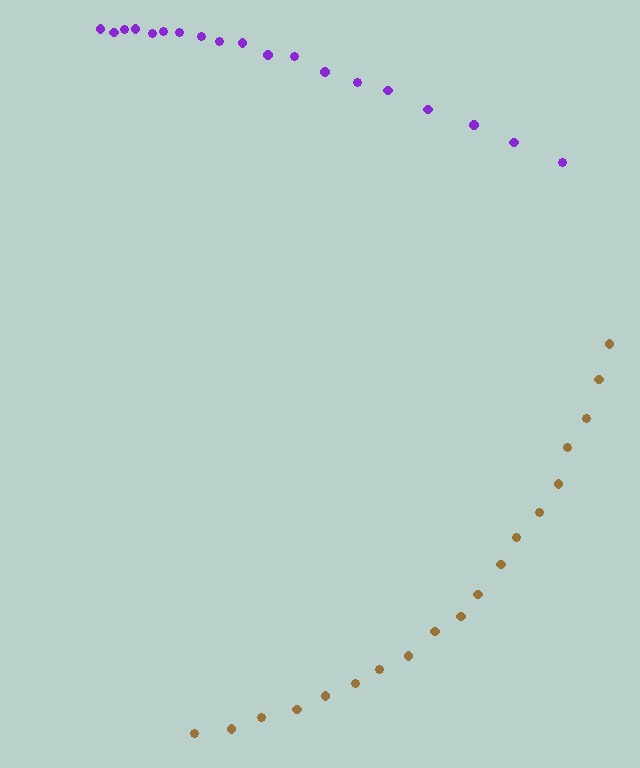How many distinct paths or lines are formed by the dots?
There are 2 distinct paths.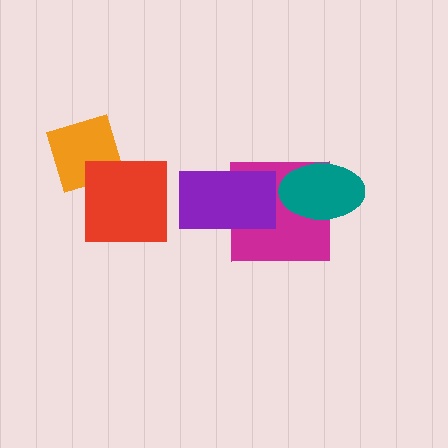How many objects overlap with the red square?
1 object overlaps with the red square.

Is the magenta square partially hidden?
Yes, it is partially covered by another shape.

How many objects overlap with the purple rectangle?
1 object overlaps with the purple rectangle.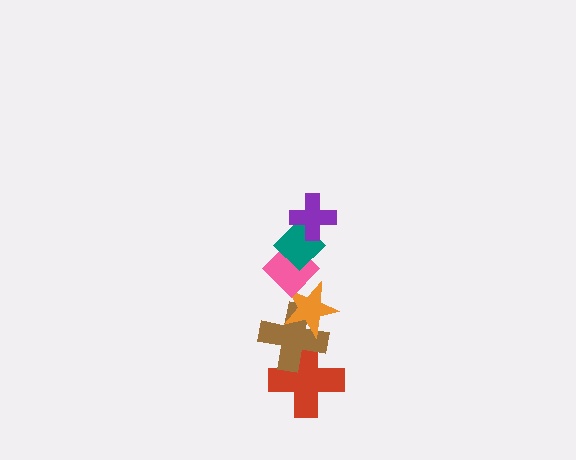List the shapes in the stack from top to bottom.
From top to bottom: the purple cross, the teal diamond, the pink diamond, the orange star, the brown cross, the red cross.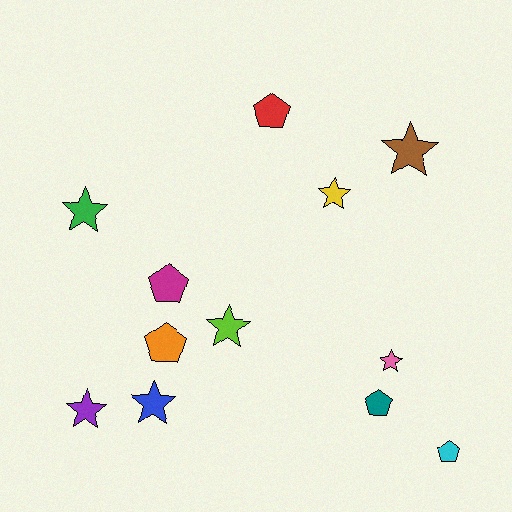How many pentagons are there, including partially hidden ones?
There are 5 pentagons.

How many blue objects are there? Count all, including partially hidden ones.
There is 1 blue object.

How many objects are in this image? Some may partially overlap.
There are 12 objects.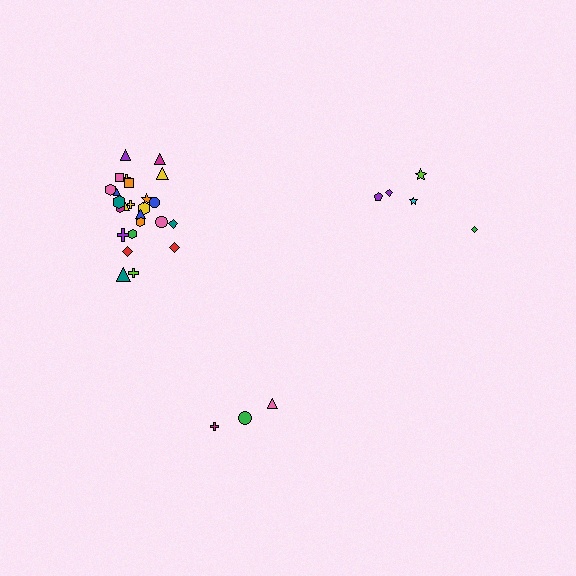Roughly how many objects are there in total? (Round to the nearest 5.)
Roughly 35 objects in total.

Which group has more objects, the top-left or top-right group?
The top-left group.